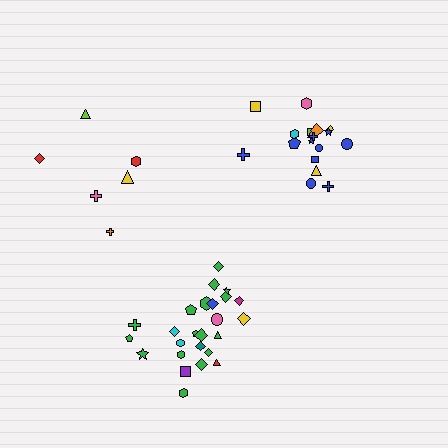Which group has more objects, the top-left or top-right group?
The top-right group.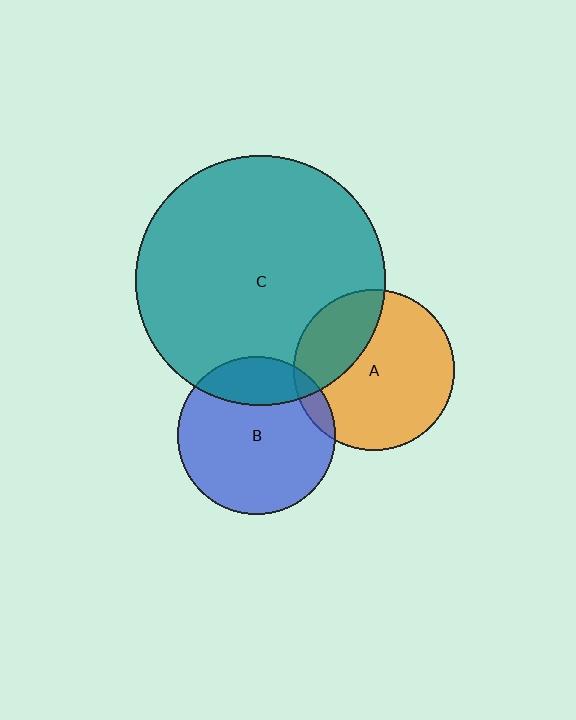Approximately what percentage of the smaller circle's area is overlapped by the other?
Approximately 20%.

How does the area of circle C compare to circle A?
Approximately 2.4 times.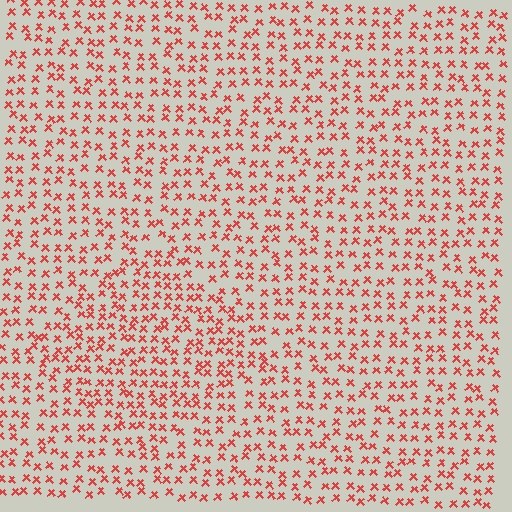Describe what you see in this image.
The image contains small red elements arranged at two different densities. A diamond-shaped region is visible where the elements are more densely packed than the surrounding area.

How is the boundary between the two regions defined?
The boundary is defined by a change in element density (approximately 1.4x ratio). All elements are the same color, size, and shape.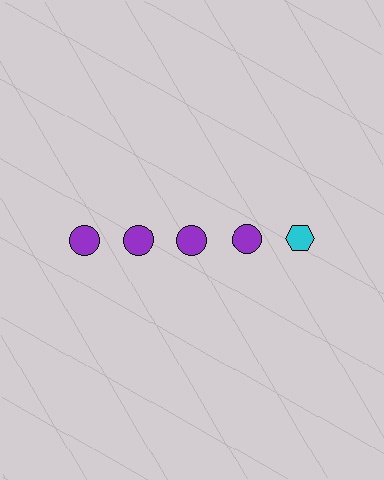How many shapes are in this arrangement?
There are 5 shapes arranged in a grid pattern.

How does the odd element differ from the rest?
It differs in both color (cyan instead of purple) and shape (hexagon instead of circle).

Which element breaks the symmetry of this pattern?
The cyan hexagon in the top row, rightmost column breaks the symmetry. All other shapes are purple circles.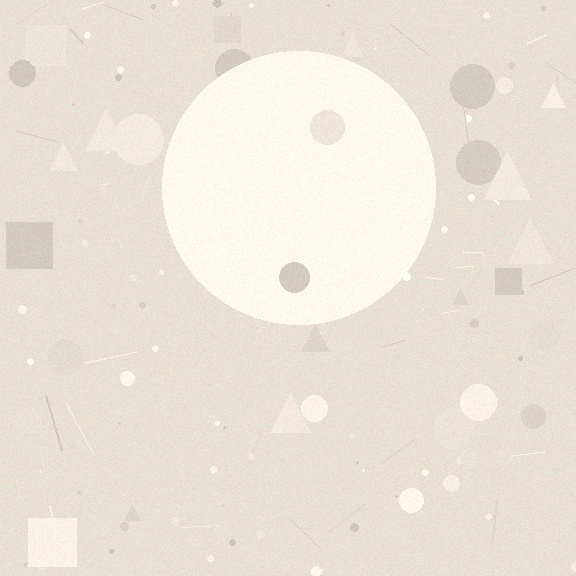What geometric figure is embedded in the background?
A circle is embedded in the background.